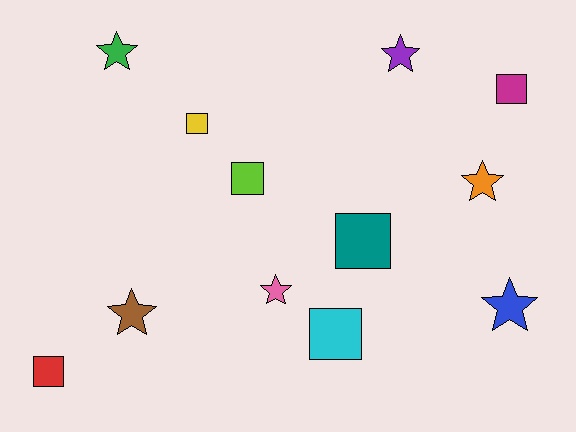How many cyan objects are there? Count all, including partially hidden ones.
There is 1 cyan object.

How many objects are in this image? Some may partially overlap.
There are 12 objects.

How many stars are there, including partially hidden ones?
There are 6 stars.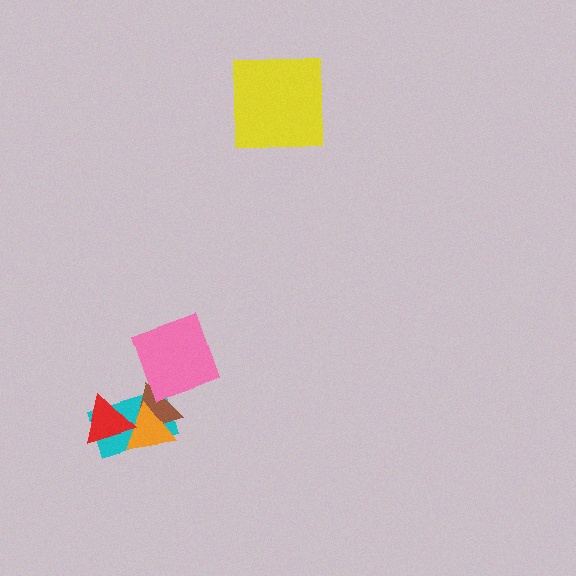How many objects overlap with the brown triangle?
4 objects overlap with the brown triangle.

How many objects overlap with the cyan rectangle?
4 objects overlap with the cyan rectangle.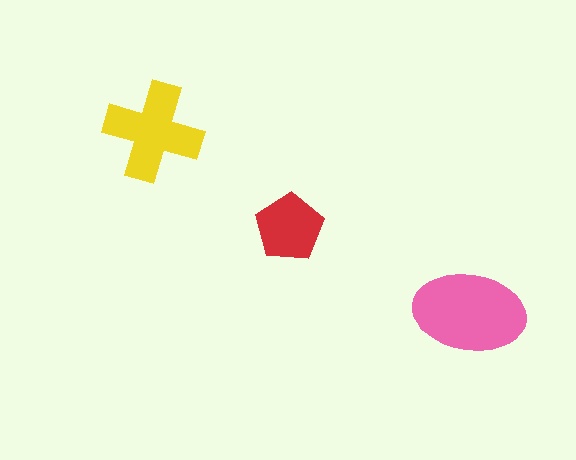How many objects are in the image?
There are 3 objects in the image.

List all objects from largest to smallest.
The pink ellipse, the yellow cross, the red pentagon.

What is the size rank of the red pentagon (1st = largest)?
3rd.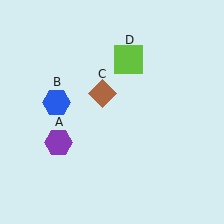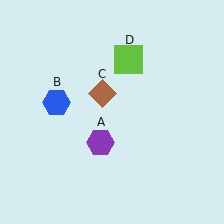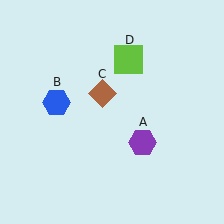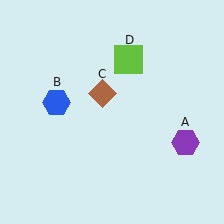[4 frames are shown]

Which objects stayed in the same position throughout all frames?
Blue hexagon (object B) and brown diamond (object C) and lime square (object D) remained stationary.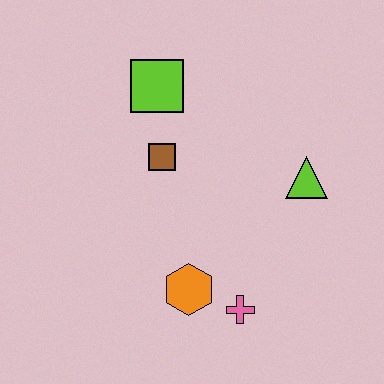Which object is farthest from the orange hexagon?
The lime square is farthest from the orange hexagon.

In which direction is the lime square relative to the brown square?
The lime square is above the brown square.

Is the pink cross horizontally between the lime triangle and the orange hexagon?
Yes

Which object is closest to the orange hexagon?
The pink cross is closest to the orange hexagon.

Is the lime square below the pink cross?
No